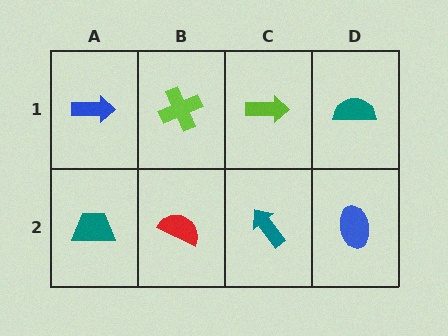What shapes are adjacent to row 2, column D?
A teal semicircle (row 1, column D), a teal arrow (row 2, column C).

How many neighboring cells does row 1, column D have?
2.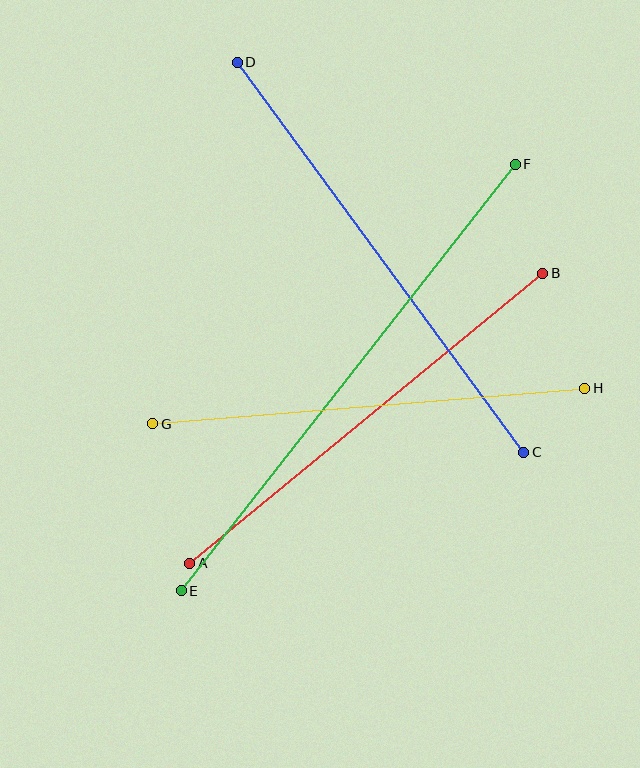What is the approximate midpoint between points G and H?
The midpoint is at approximately (369, 406) pixels.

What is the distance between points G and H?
The distance is approximately 433 pixels.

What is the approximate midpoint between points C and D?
The midpoint is at approximately (380, 257) pixels.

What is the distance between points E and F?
The distance is approximately 542 pixels.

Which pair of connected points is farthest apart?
Points E and F are farthest apart.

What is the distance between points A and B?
The distance is approximately 456 pixels.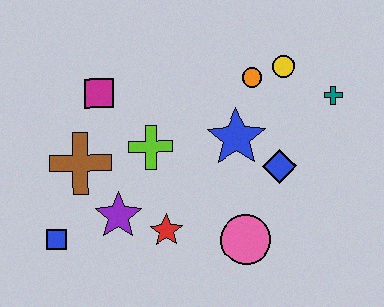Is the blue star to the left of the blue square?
No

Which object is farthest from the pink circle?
The magenta square is farthest from the pink circle.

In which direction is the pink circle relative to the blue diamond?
The pink circle is below the blue diamond.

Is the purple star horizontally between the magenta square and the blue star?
Yes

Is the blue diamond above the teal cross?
No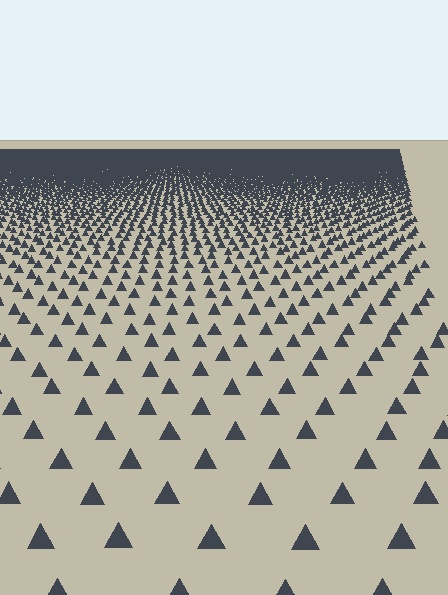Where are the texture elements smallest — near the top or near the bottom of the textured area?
Near the top.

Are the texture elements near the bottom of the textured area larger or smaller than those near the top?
Larger. Near the bottom, elements are closer to the viewer and appear at a bigger on-screen size.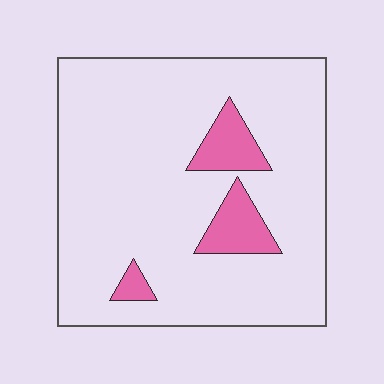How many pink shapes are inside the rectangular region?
3.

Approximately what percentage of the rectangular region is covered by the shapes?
Approximately 10%.